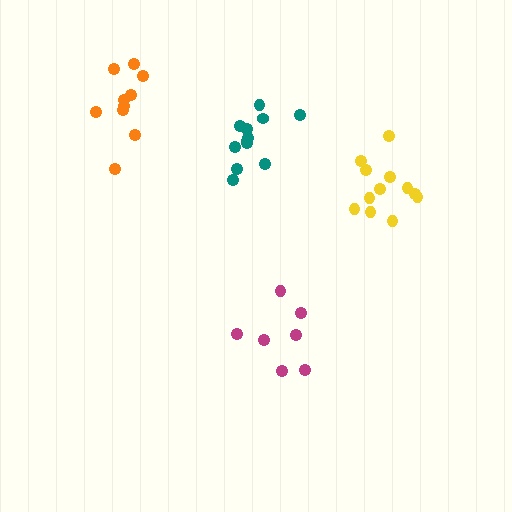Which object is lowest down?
The magenta cluster is bottommost.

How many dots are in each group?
Group 1: 7 dots, Group 2: 12 dots, Group 3: 12 dots, Group 4: 10 dots (41 total).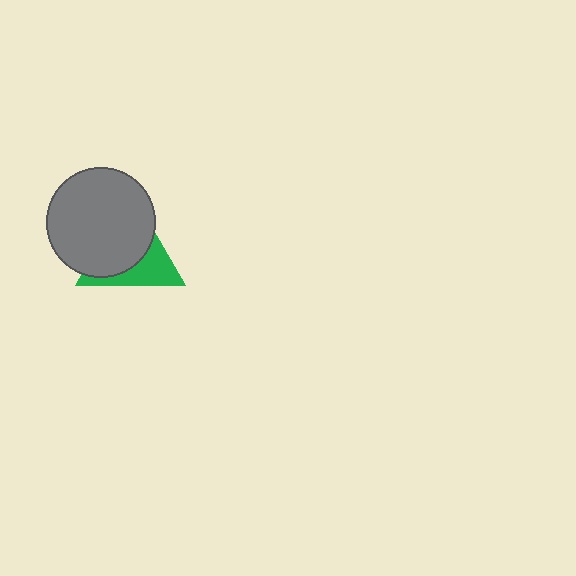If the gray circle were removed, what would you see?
You would see the complete green triangle.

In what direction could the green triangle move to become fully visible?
The green triangle could move toward the lower-right. That would shift it out from behind the gray circle entirely.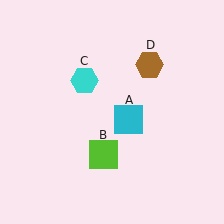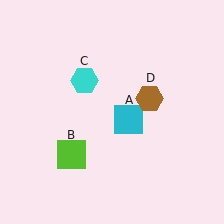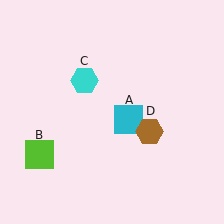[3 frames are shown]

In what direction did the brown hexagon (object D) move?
The brown hexagon (object D) moved down.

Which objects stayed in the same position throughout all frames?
Cyan square (object A) and cyan hexagon (object C) remained stationary.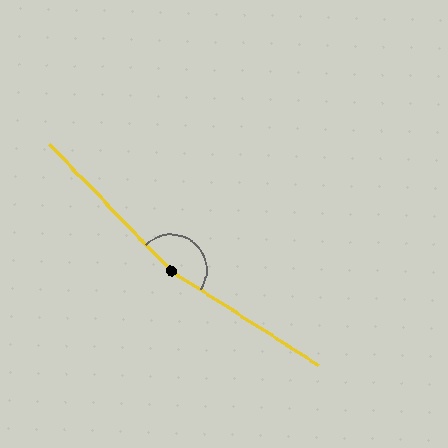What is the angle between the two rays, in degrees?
Approximately 167 degrees.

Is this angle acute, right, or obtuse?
It is obtuse.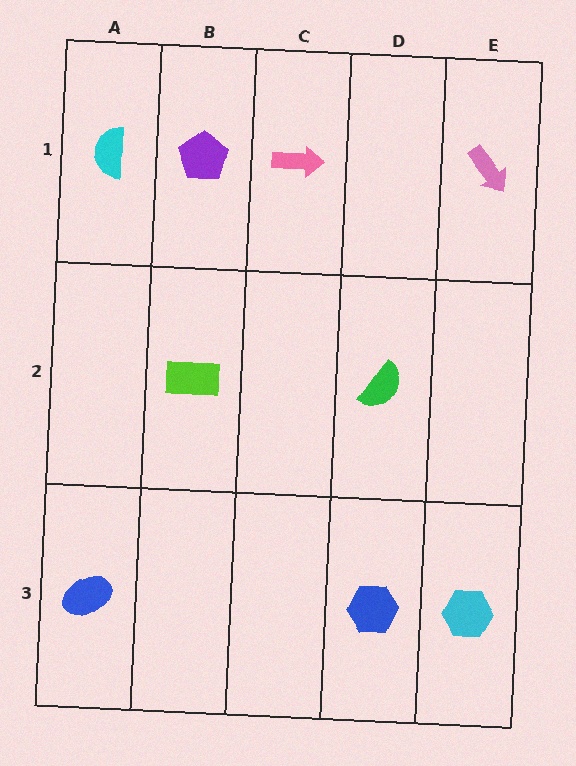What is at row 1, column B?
A purple pentagon.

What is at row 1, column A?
A cyan semicircle.